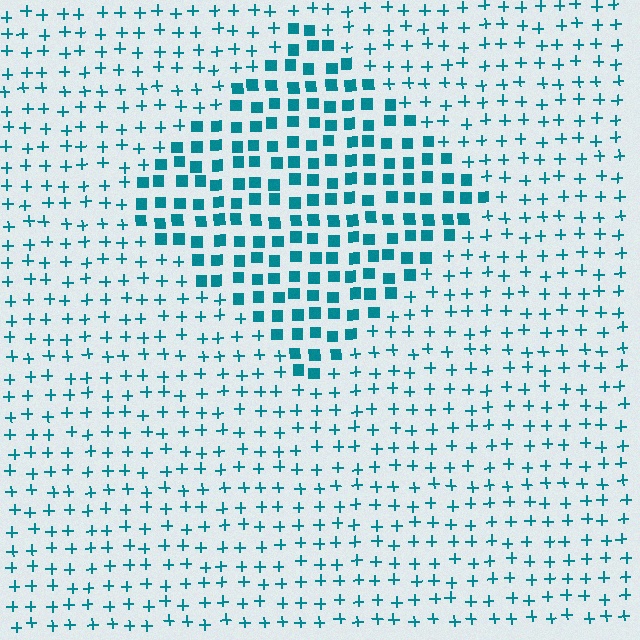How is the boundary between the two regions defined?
The boundary is defined by a change in element shape: squares inside vs. plus signs outside. All elements share the same color and spacing.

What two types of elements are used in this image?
The image uses squares inside the diamond region and plus signs outside it.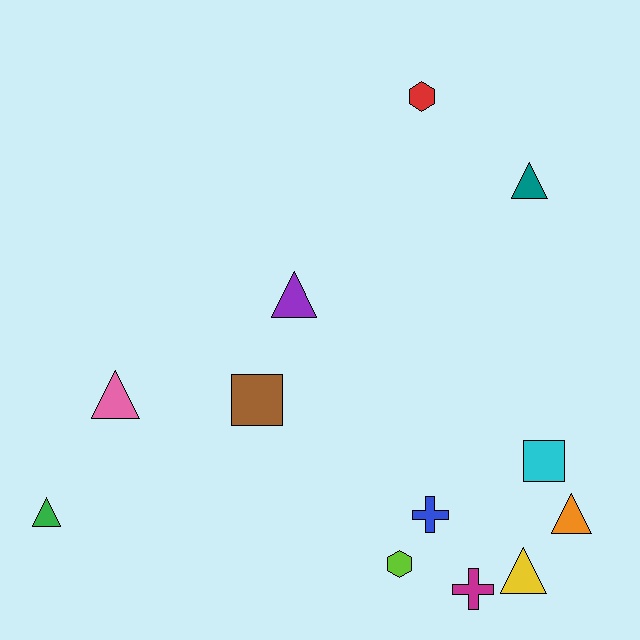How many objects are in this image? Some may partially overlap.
There are 12 objects.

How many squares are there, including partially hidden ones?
There are 2 squares.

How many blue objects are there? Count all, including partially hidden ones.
There is 1 blue object.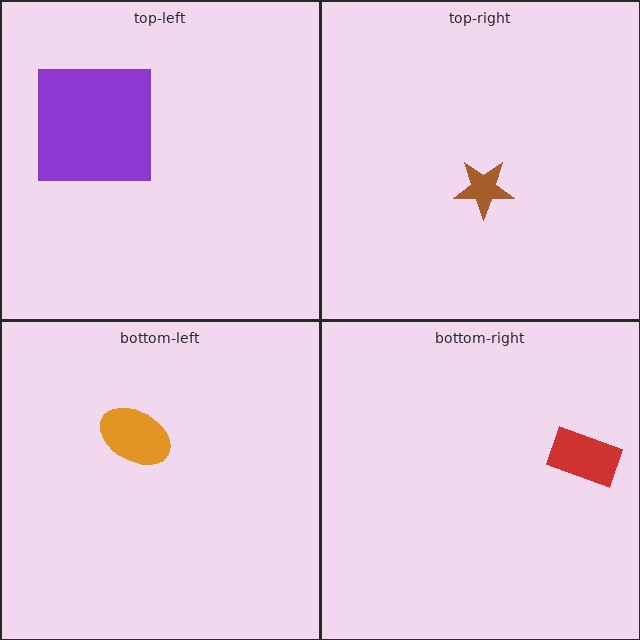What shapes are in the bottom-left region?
The orange ellipse.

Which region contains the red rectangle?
The bottom-right region.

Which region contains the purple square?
The top-left region.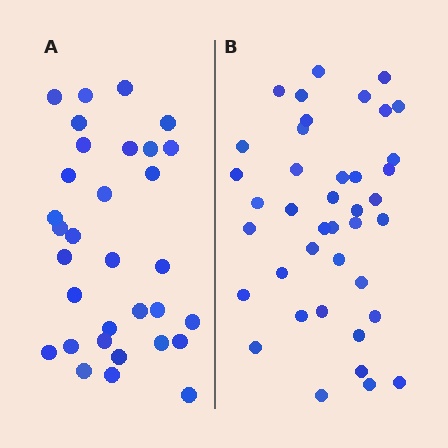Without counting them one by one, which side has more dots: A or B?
Region B (the right region) has more dots.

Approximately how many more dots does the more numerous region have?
Region B has roughly 8 or so more dots than region A.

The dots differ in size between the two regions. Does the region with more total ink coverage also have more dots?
No. Region A has more total ink coverage because its dots are larger, but region B actually contains more individual dots. Total area can be misleading — the number of items is what matters here.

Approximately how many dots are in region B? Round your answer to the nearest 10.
About 40 dots.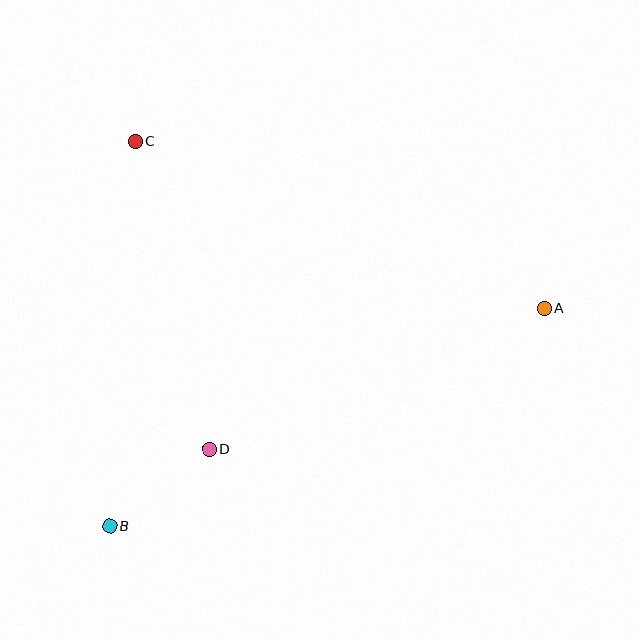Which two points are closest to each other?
Points B and D are closest to each other.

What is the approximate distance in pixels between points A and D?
The distance between A and D is approximately 363 pixels.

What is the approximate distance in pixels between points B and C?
The distance between B and C is approximately 385 pixels.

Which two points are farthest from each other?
Points A and B are farthest from each other.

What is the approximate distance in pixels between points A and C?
The distance between A and C is approximately 442 pixels.